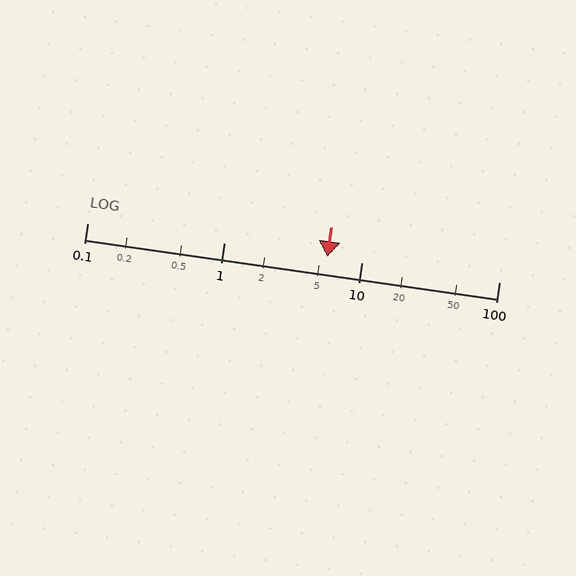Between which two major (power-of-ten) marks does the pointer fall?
The pointer is between 1 and 10.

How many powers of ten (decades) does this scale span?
The scale spans 3 decades, from 0.1 to 100.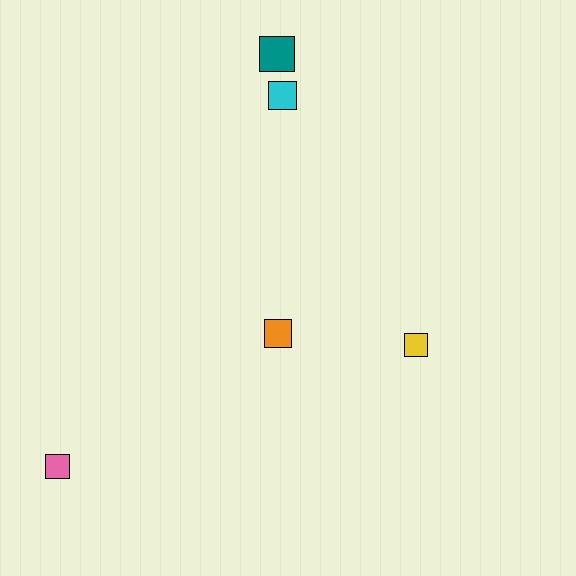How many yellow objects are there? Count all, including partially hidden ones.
There is 1 yellow object.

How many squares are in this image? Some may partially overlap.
There are 5 squares.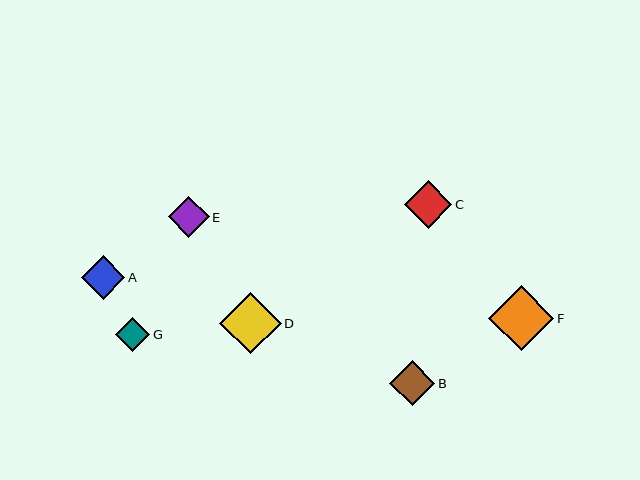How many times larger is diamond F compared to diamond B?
Diamond F is approximately 1.5 times the size of diamond B.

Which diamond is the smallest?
Diamond G is the smallest with a size of approximately 34 pixels.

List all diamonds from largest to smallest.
From largest to smallest: F, D, C, B, A, E, G.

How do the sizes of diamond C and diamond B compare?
Diamond C and diamond B are approximately the same size.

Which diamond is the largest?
Diamond F is the largest with a size of approximately 65 pixels.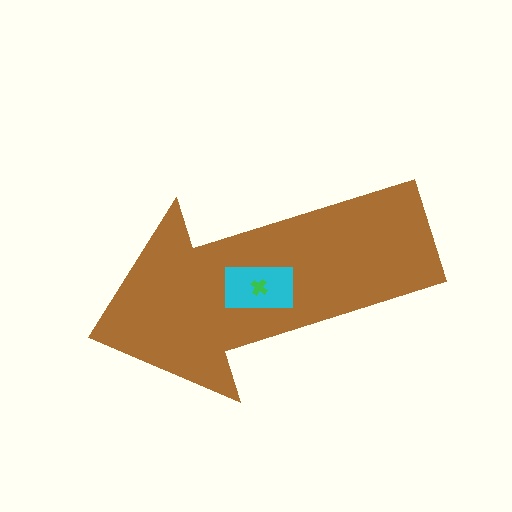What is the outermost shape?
The brown arrow.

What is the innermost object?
The green cross.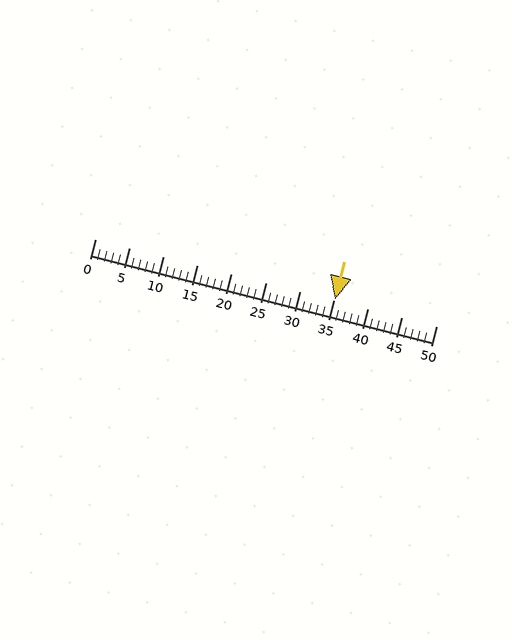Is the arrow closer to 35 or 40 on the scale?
The arrow is closer to 35.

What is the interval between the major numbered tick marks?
The major tick marks are spaced 5 units apart.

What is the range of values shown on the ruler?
The ruler shows values from 0 to 50.